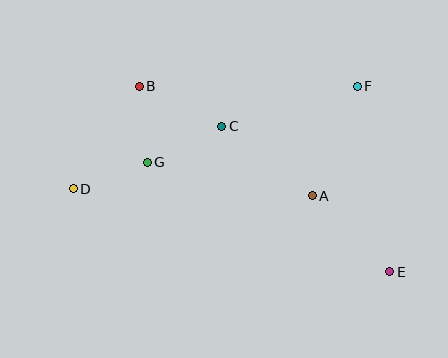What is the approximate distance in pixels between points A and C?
The distance between A and C is approximately 114 pixels.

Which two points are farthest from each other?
Points D and E are farthest from each other.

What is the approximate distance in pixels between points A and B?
The distance between A and B is approximately 205 pixels.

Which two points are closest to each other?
Points B and G are closest to each other.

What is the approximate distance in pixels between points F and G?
The distance between F and G is approximately 223 pixels.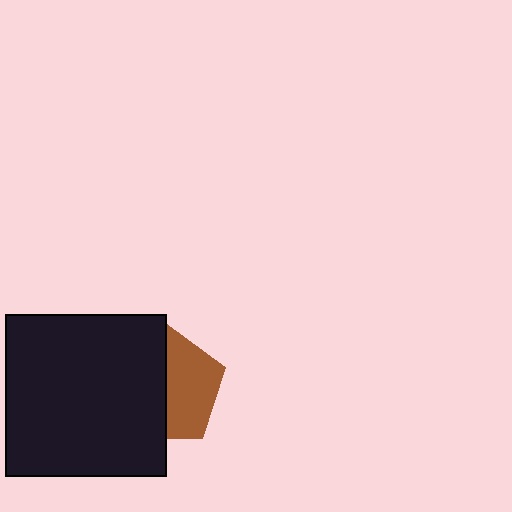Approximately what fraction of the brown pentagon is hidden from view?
Roughly 53% of the brown pentagon is hidden behind the black square.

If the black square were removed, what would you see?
You would see the complete brown pentagon.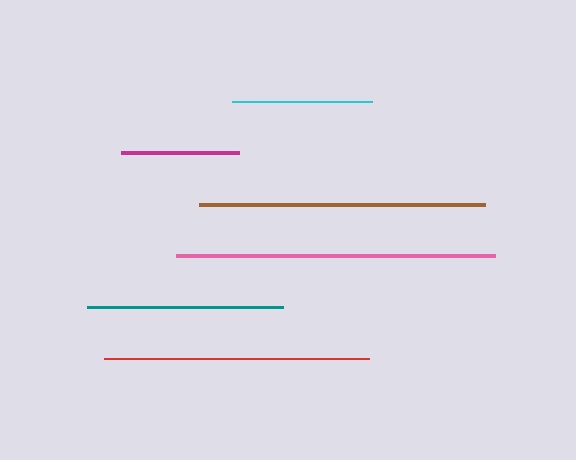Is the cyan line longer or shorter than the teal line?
The teal line is longer than the cyan line.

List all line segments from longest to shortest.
From longest to shortest: pink, brown, red, teal, cyan, magenta.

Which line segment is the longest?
The pink line is the longest at approximately 319 pixels.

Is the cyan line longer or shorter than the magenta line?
The cyan line is longer than the magenta line.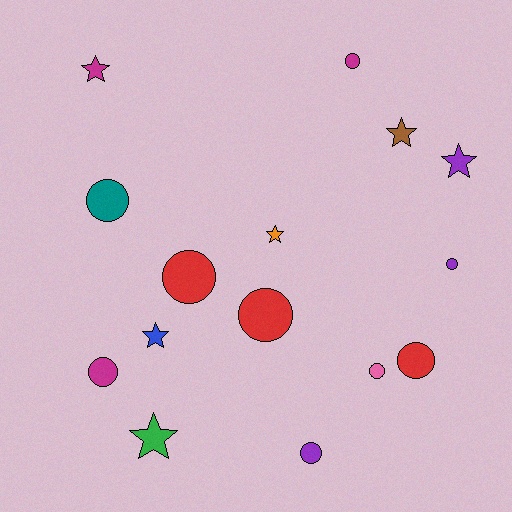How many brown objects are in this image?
There is 1 brown object.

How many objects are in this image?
There are 15 objects.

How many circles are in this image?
There are 9 circles.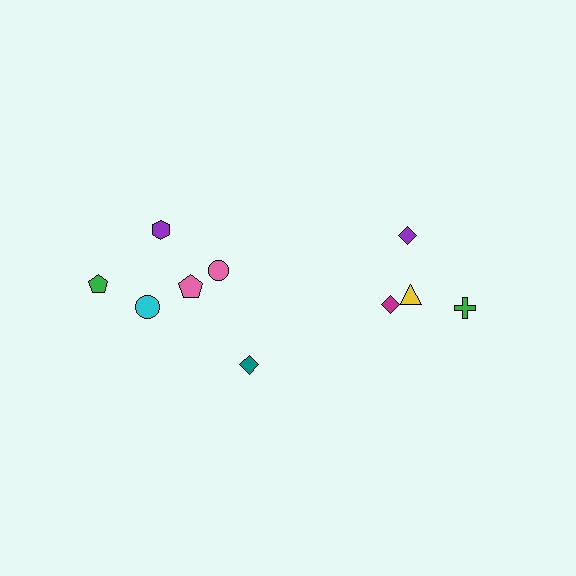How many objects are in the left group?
There are 6 objects.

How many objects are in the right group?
There are 4 objects.